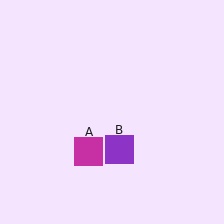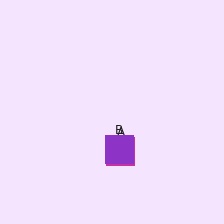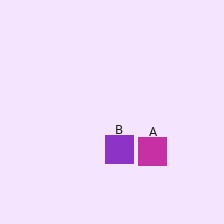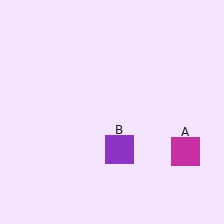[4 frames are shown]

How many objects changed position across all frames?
1 object changed position: magenta square (object A).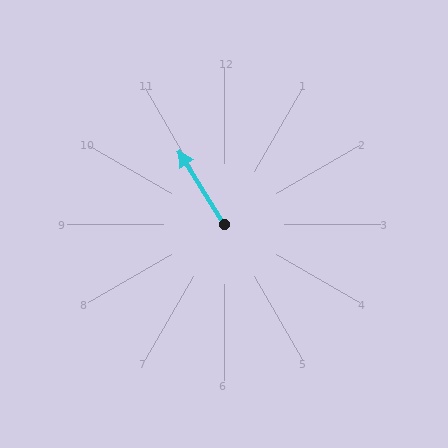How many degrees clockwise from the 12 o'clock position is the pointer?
Approximately 328 degrees.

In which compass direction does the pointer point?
Northwest.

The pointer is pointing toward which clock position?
Roughly 11 o'clock.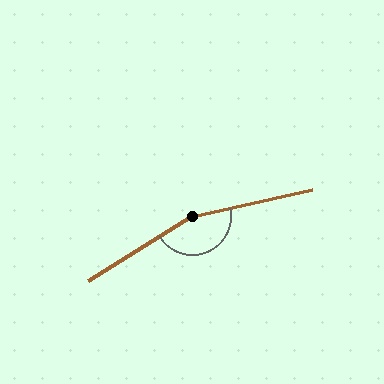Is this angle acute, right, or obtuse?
It is obtuse.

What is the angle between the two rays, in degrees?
Approximately 161 degrees.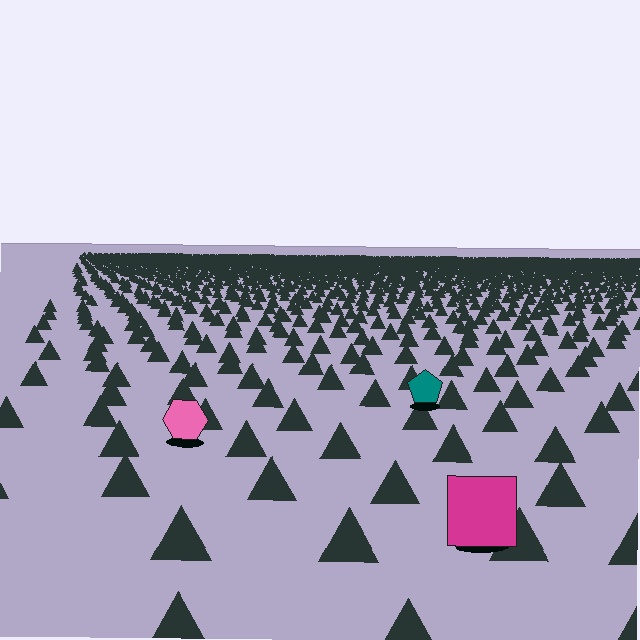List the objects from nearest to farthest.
From nearest to farthest: the magenta square, the pink hexagon, the teal pentagon.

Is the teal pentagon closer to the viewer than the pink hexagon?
No. The pink hexagon is closer — you can tell from the texture gradient: the ground texture is coarser near it.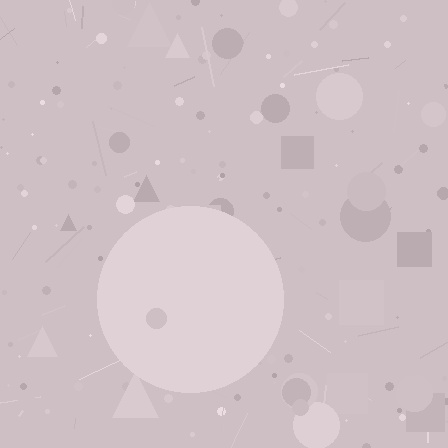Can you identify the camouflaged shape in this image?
The camouflaged shape is a circle.